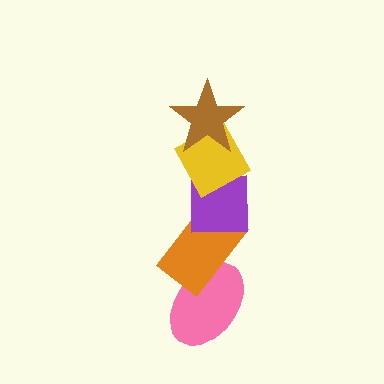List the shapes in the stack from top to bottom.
From top to bottom: the brown star, the yellow diamond, the purple square, the orange rectangle, the pink ellipse.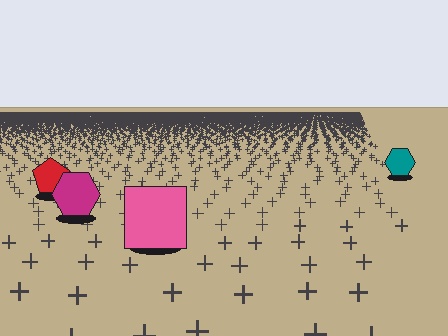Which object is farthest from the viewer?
The teal hexagon is farthest from the viewer. It appears smaller and the ground texture around it is denser.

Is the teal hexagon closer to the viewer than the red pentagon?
No. The red pentagon is closer — you can tell from the texture gradient: the ground texture is coarser near it.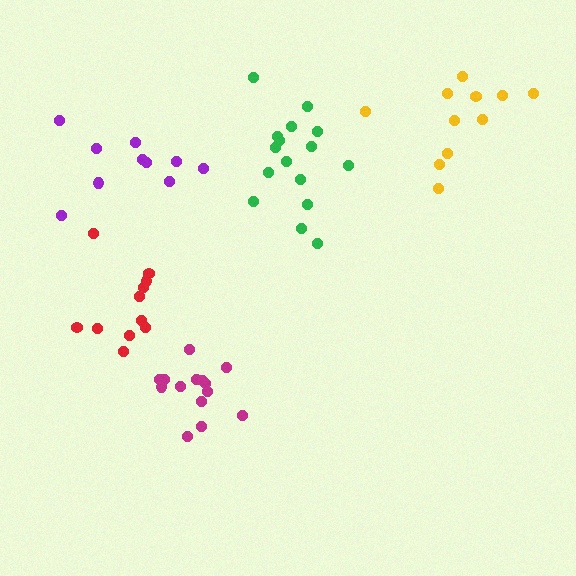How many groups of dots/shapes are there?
There are 5 groups.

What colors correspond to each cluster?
The clusters are colored: red, yellow, green, purple, magenta.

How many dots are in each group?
Group 1: 11 dots, Group 2: 11 dots, Group 3: 16 dots, Group 4: 10 dots, Group 5: 14 dots (62 total).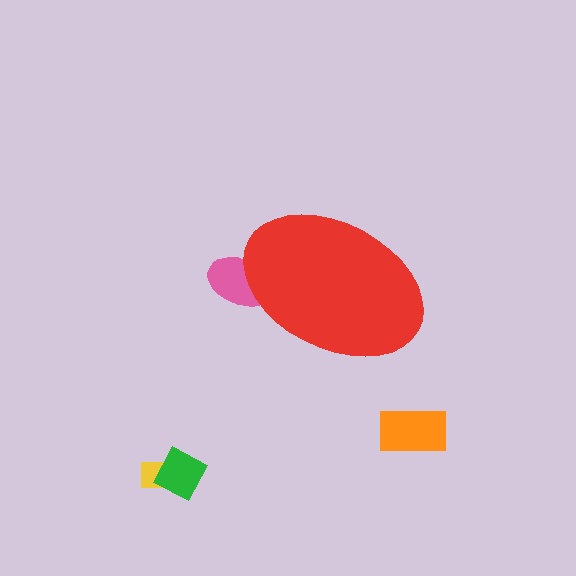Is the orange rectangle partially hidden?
No, the orange rectangle is fully visible.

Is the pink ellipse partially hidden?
Yes, the pink ellipse is partially hidden behind the red ellipse.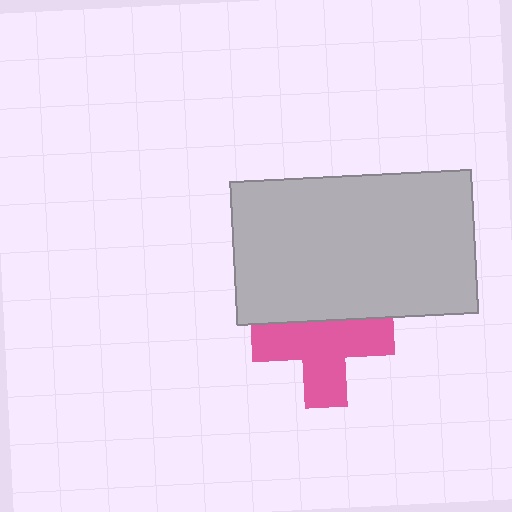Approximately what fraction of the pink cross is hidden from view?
Roughly 31% of the pink cross is hidden behind the light gray rectangle.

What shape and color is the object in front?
The object in front is a light gray rectangle.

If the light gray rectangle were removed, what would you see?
You would see the complete pink cross.